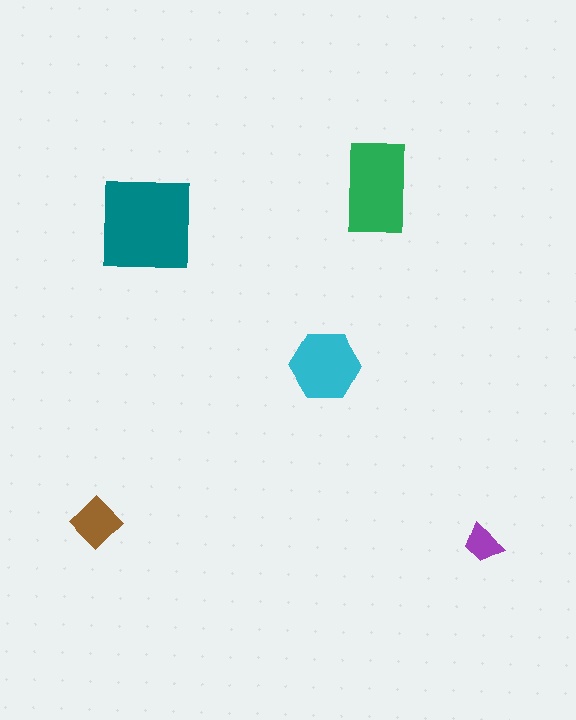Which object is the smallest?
The purple trapezoid.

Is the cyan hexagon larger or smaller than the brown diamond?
Larger.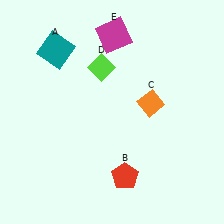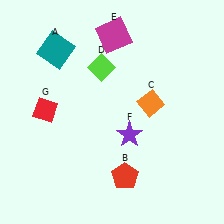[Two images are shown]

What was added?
A purple star (F), a red diamond (G) were added in Image 2.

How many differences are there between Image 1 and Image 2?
There are 2 differences between the two images.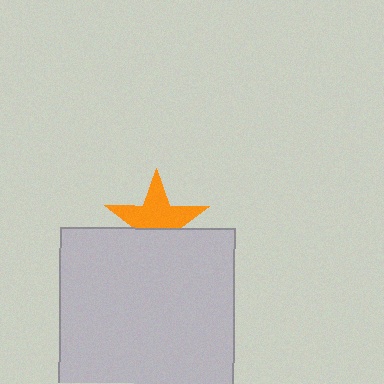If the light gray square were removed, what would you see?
You would see the complete orange star.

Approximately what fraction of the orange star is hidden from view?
Roughly 40% of the orange star is hidden behind the light gray square.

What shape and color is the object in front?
The object in front is a light gray square.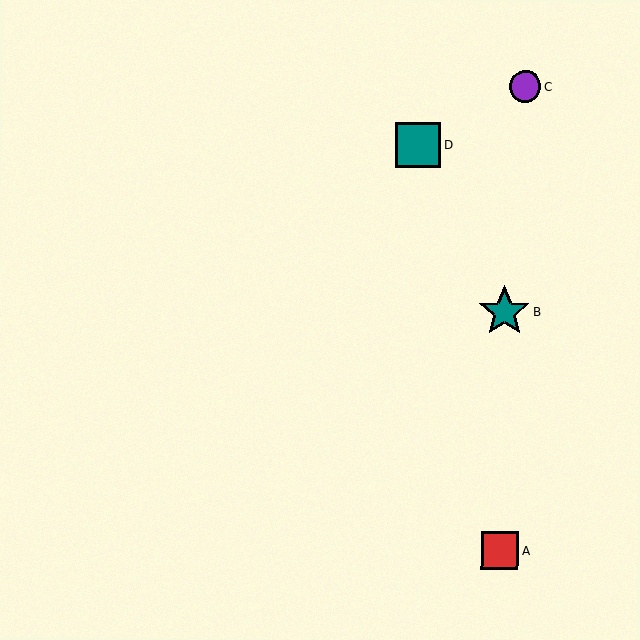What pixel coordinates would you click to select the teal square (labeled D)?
Click at (418, 145) to select the teal square D.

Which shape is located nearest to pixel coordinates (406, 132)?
The teal square (labeled D) at (418, 145) is nearest to that location.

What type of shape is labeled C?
Shape C is a purple circle.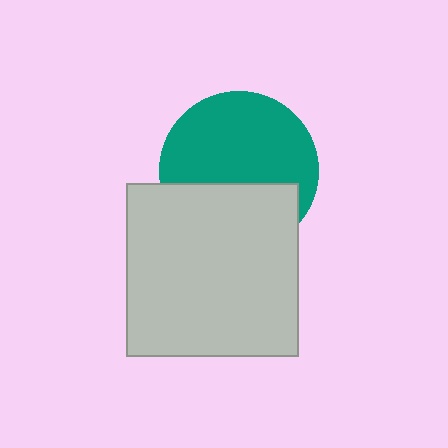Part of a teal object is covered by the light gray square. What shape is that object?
It is a circle.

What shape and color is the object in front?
The object in front is a light gray square.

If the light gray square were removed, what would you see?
You would see the complete teal circle.